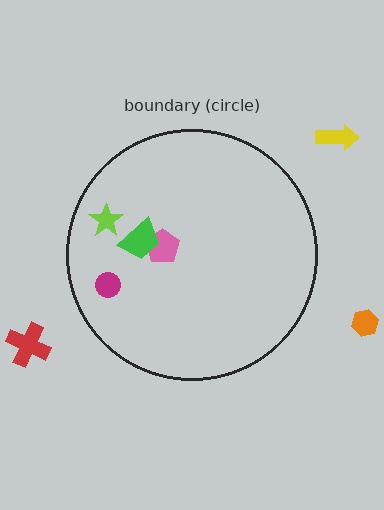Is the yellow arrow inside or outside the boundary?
Outside.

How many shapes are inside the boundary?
4 inside, 3 outside.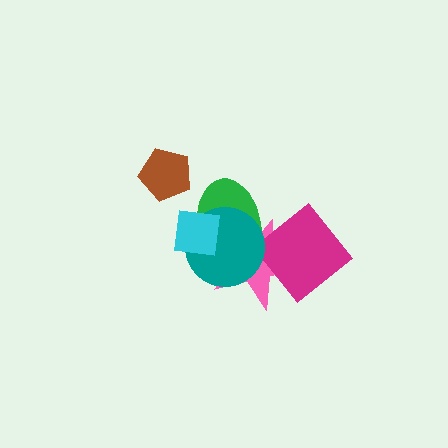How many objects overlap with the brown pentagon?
0 objects overlap with the brown pentagon.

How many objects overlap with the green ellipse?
4 objects overlap with the green ellipse.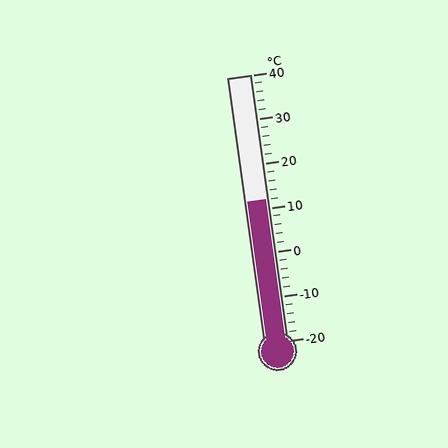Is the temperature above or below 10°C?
The temperature is above 10°C.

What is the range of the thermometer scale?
The thermometer scale ranges from -20°C to 40°C.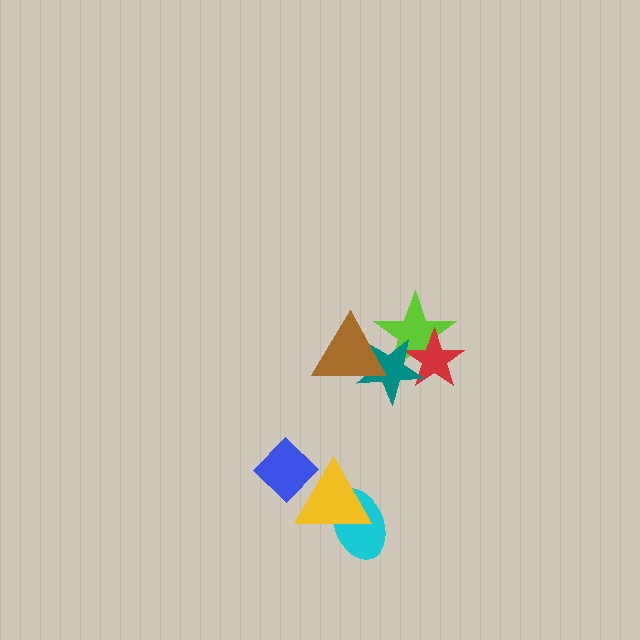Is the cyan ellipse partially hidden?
Yes, it is partially covered by another shape.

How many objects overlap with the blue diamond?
1 object overlaps with the blue diamond.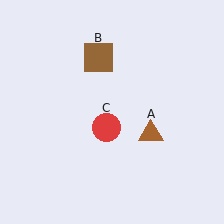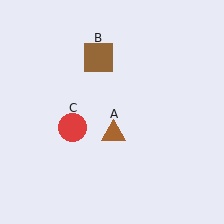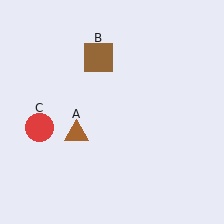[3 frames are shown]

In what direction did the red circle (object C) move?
The red circle (object C) moved left.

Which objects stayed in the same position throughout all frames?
Brown square (object B) remained stationary.